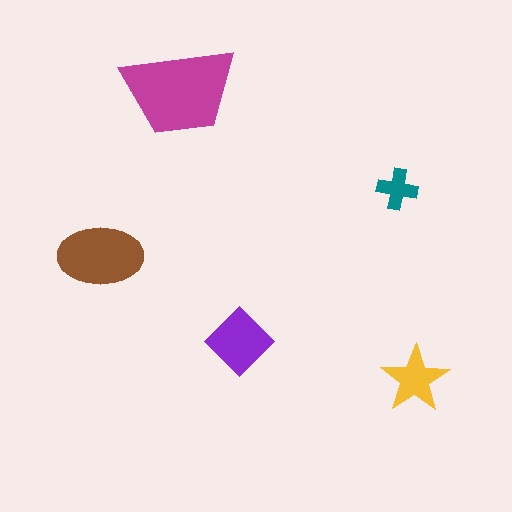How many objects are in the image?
There are 5 objects in the image.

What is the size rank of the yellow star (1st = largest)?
4th.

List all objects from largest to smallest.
The magenta trapezoid, the brown ellipse, the purple diamond, the yellow star, the teal cross.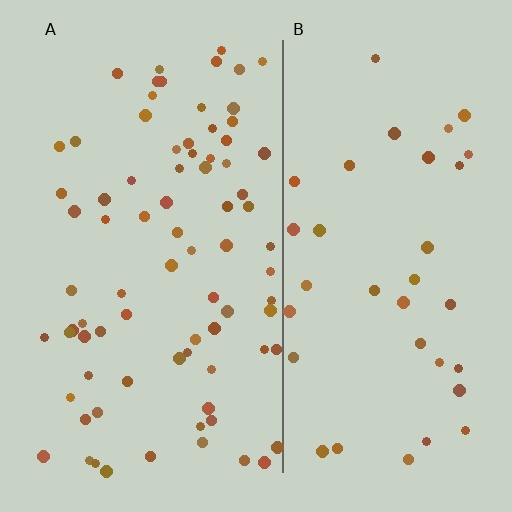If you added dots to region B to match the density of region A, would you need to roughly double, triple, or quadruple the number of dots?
Approximately double.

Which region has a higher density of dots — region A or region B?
A (the left).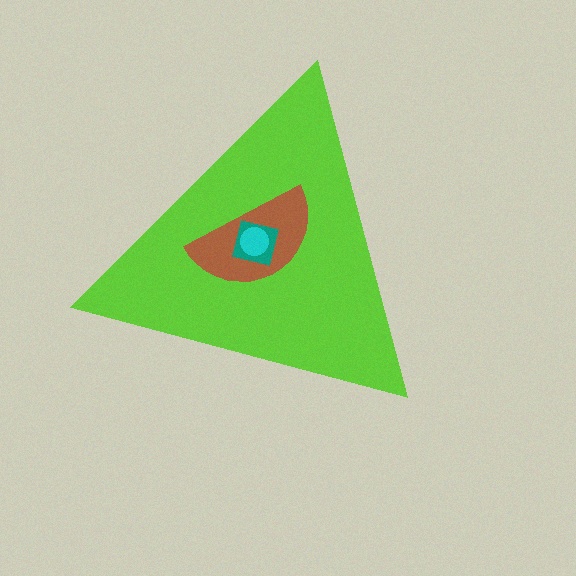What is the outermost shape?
The lime triangle.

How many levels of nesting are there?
4.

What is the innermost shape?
The cyan circle.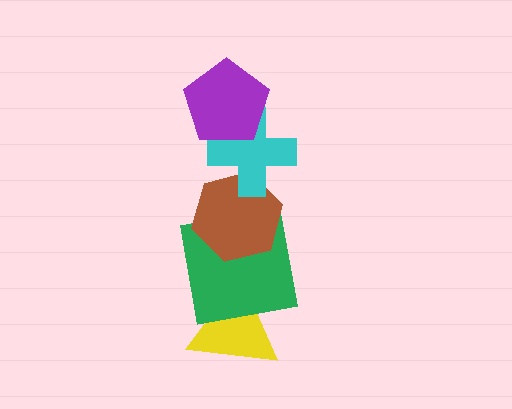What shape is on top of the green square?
The brown hexagon is on top of the green square.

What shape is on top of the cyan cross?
The purple pentagon is on top of the cyan cross.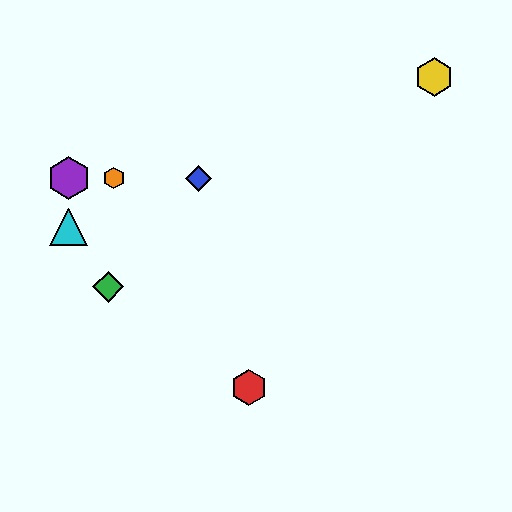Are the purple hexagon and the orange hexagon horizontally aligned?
Yes, both are at y≈178.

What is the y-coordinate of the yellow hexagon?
The yellow hexagon is at y≈77.